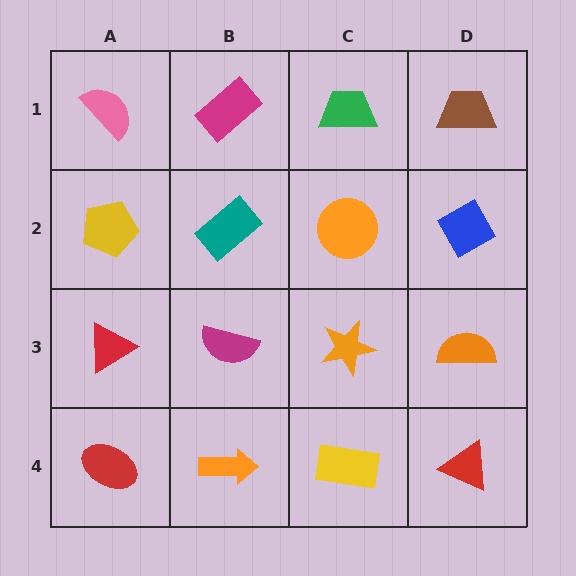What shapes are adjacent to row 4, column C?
An orange star (row 3, column C), an orange arrow (row 4, column B), a red triangle (row 4, column D).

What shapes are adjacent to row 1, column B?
A teal rectangle (row 2, column B), a pink semicircle (row 1, column A), a green trapezoid (row 1, column C).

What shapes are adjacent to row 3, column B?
A teal rectangle (row 2, column B), an orange arrow (row 4, column B), a red triangle (row 3, column A), an orange star (row 3, column C).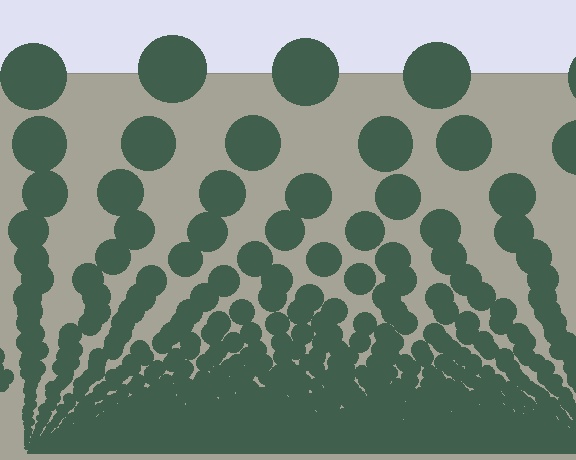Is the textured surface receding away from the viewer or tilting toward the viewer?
The surface appears to tilt toward the viewer. Texture elements get larger and sparser toward the top.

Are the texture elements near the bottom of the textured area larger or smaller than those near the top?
Smaller. The gradient is inverted — elements near the bottom are smaller and denser.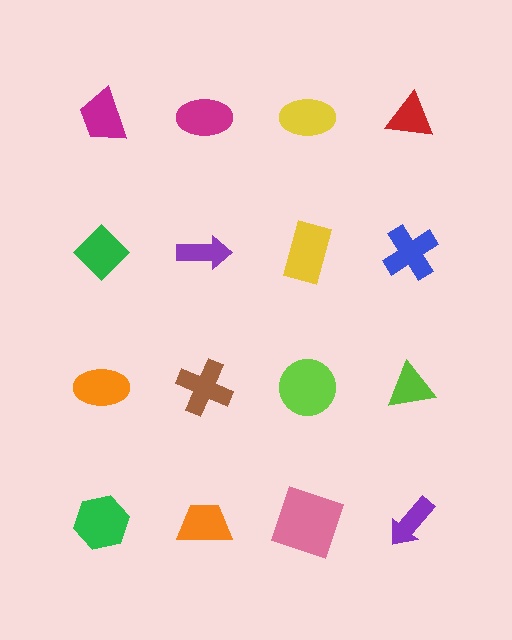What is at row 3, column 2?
A brown cross.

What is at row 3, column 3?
A lime circle.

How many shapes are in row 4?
4 shapes.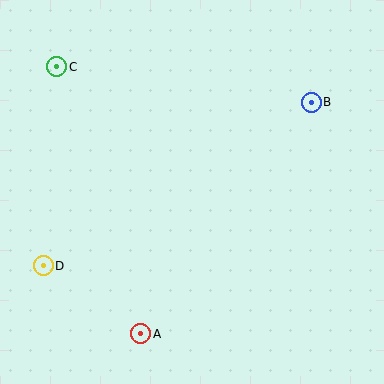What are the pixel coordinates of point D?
Point D is at (43, 266).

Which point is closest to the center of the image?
Point B at (311, 102) is closest to the center.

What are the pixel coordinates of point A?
Point A is at (141, 334).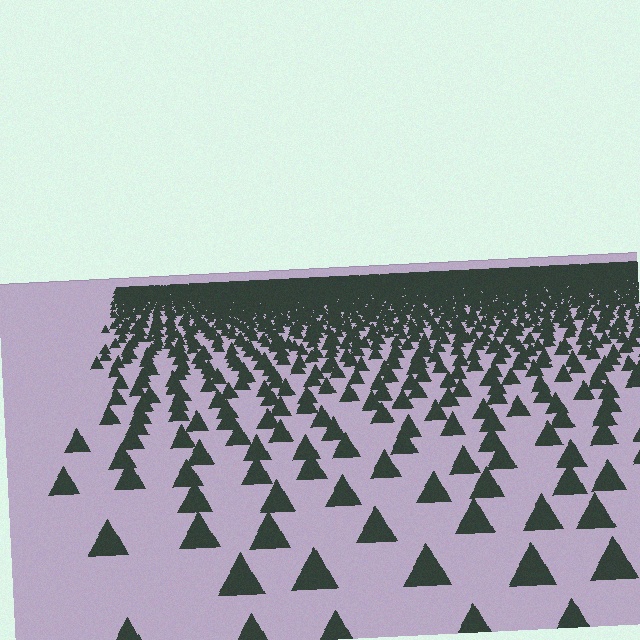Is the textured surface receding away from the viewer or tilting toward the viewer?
The surface is receding away from the viewer. Texture elements get smaller and denser toward the top.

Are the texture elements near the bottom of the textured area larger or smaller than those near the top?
Larger. Near the bottom, elements are closer to the viewer and appear at a bigger on-screen size.